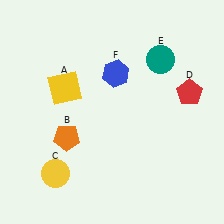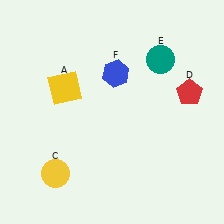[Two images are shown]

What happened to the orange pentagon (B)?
The orange pentagon (B) was removed in Image 2. It was in the bottom-left area of Image 1.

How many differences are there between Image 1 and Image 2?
There is 1 difference between the two images.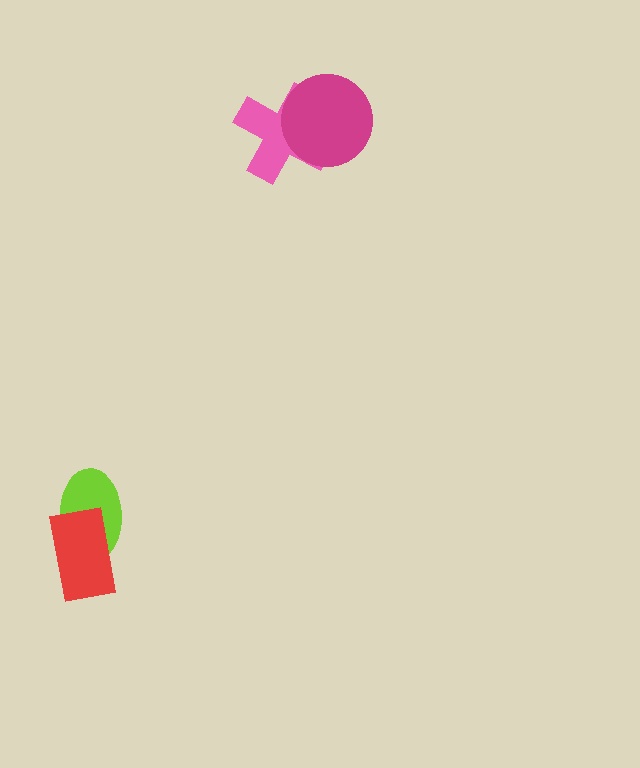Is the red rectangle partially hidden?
No, no other shape covers it.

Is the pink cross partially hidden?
Yes, it is partially covered by another shape.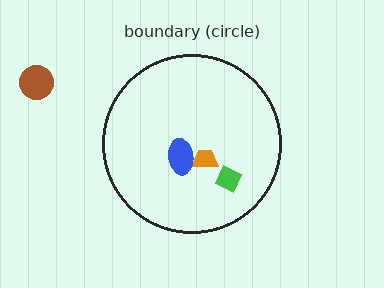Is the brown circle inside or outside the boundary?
Outside.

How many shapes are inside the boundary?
3 inside, 1 outside.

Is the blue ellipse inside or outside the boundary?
Inside.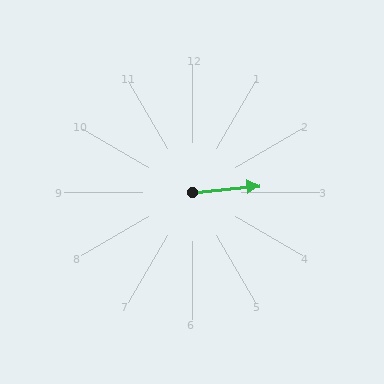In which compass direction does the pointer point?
East.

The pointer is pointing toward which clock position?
Roughly 3 o'clock.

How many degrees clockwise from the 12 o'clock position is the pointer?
Approximately 84 degrees.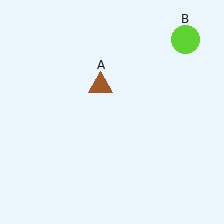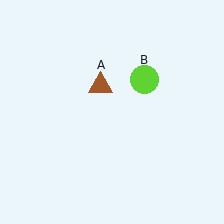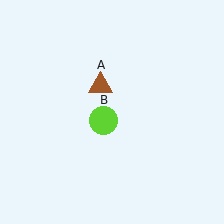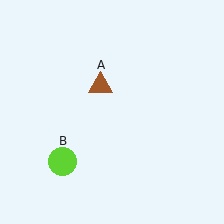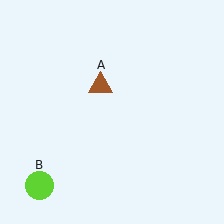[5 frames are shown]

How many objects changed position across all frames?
1 object changed position: lime circle (object B).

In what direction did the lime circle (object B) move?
The lime circle (object B) moved down and to the left.